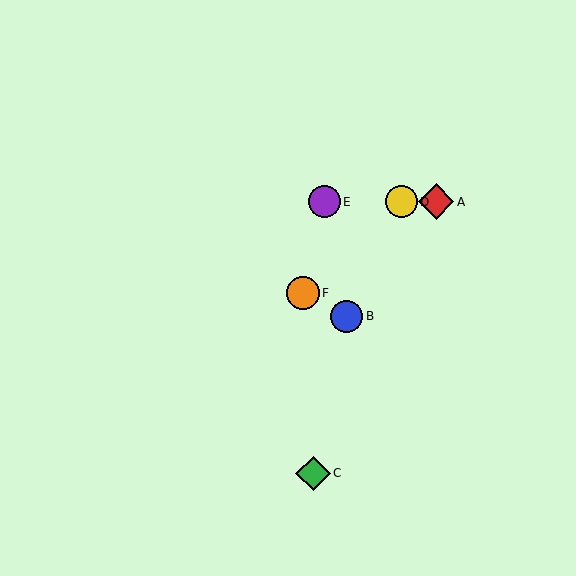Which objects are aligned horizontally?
Objects A, D, E are aligned horizontally.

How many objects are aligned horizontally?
3 objects (A, D, E) are aligned horizontally.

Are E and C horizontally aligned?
No, E is at y≈202 and C is at y≈473.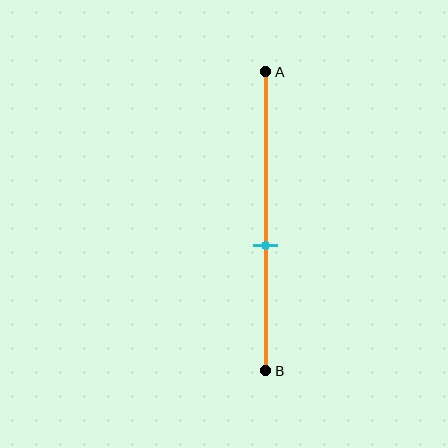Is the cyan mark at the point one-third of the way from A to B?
No, the mark is at about 60% from A, not at the 33% one-third point.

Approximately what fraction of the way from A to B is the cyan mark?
The cyan mark is approximately 60% of the way from A to B.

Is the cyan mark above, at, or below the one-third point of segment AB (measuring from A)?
The cyan mark is below the one-third point of segment AB.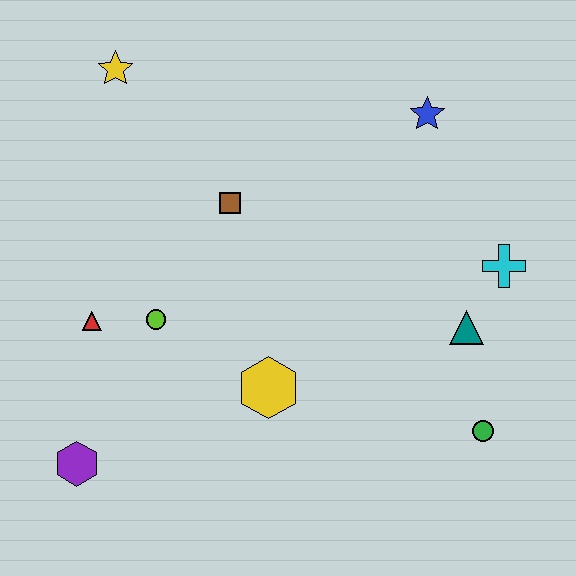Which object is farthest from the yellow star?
The green circle is farthest from the yellow star.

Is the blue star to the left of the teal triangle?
Yes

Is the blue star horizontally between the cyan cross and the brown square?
Yes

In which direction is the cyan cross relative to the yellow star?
The cyan cross is to the right of the yellow star.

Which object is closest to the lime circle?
The red triangle is closest to the lime circle.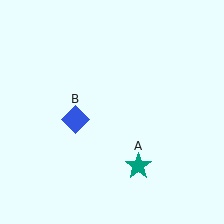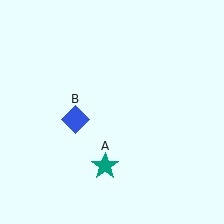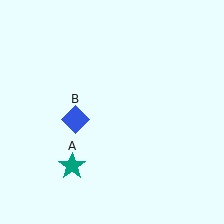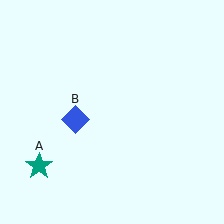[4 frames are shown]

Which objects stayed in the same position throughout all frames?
Blue diamond (object B) remained stationary.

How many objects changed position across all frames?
1 object changed position: teal star (object A).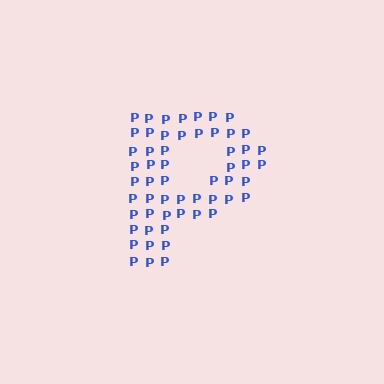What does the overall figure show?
The overall figure shows the letter P.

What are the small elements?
The small elements are letter P's.